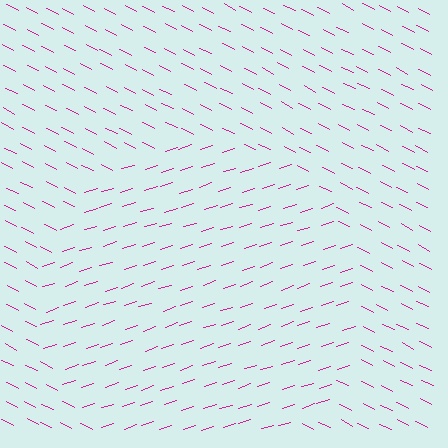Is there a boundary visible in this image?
Yes, there is a texture boundary formed by a change in line orientation.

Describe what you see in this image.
The image is filled with small magenta line segments. A circle region in the image has lines oriented differently from the surrounding lines, creating a visible texture boundary.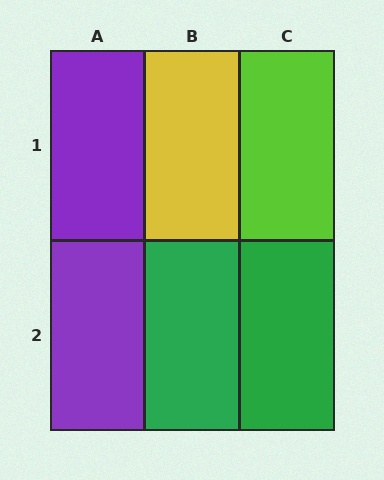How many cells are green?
2 cells are green.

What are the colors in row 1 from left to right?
Purple, yellow, lime.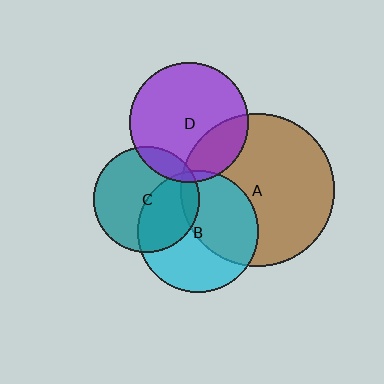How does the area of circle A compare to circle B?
Approximately 1.6 times.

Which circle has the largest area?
Circle A (brown).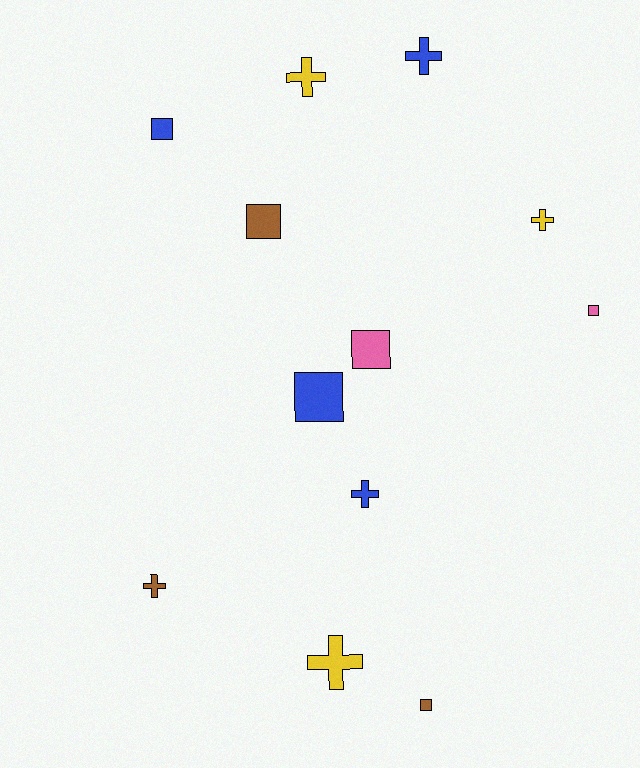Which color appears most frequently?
Blue, with 4 objects.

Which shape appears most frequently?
Square, with 6 objects.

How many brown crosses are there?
There is 1 brown cross.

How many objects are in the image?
There are 12 objects.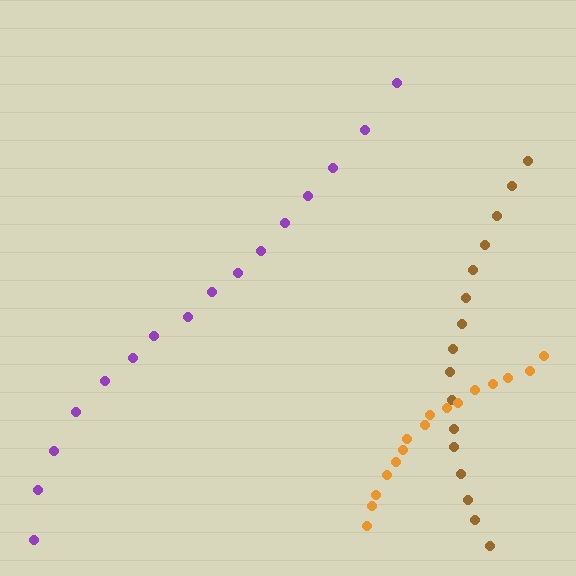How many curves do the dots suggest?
There are 3 distinct paths.